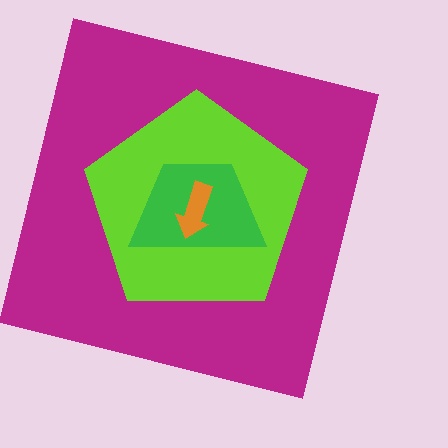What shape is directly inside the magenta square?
The lime pentagon.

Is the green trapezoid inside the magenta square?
Yes.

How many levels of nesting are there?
4.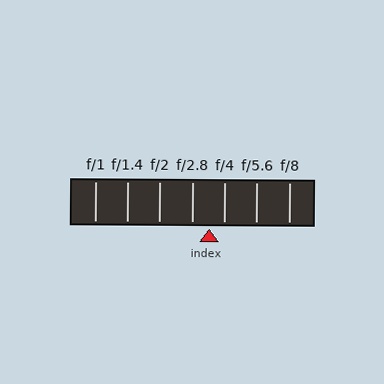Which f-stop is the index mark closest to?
The index mark is closest to f/4.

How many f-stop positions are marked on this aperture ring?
There are 7 f-stop positions marked.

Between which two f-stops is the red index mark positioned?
The index mark is between f/2.8 and f/4.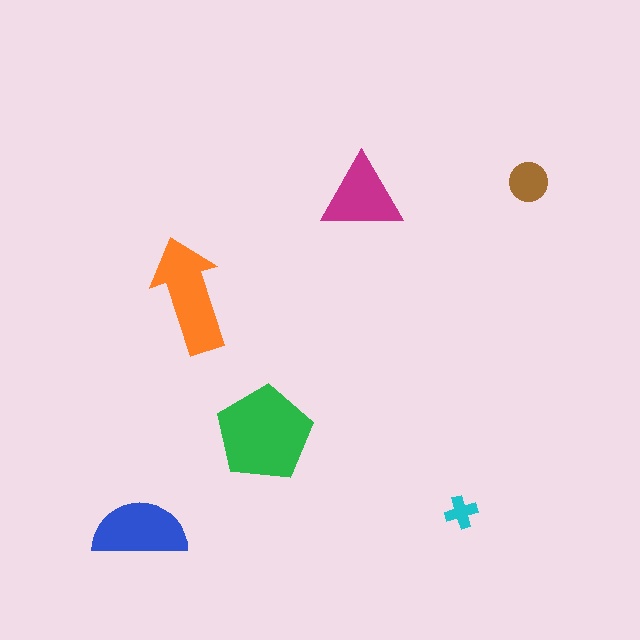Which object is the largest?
The green pentagon.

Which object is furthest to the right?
The brown circle is rightmost.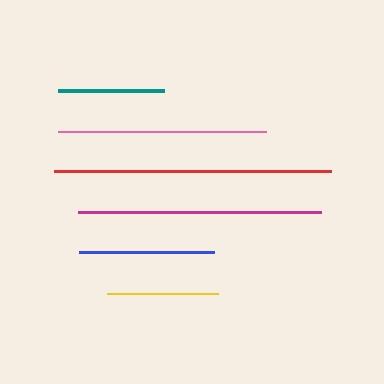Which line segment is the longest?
The red line is the longest at approximately 278 pixels.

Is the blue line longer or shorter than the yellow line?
The blue line is longer than the yellow line.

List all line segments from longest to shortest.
From longest to shortest: red, magenta, pink, blue, yellow, teal.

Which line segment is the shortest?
The teal line is the shortest at approximately 105 pixels.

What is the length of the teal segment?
The teal segment is approximately 105 pixels long.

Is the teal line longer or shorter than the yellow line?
The yellow line is longer than the teal line.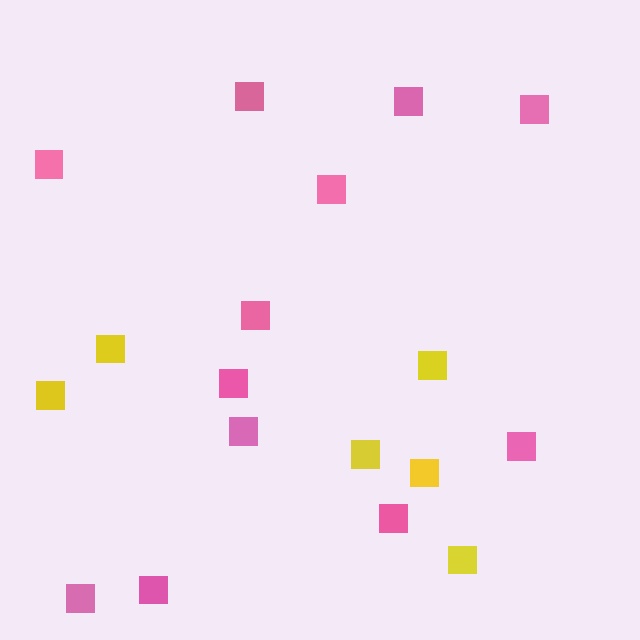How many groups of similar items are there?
There are 2 groups: one group of pink squares (12) and one group of yellow squares (6).